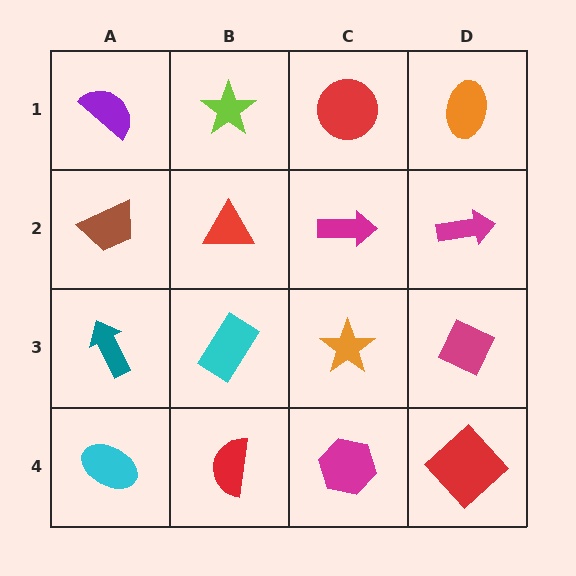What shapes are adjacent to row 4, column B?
A cyan rectangle (row 3, column B), a cyan ellipse (row 4, column A), a magenta hexagon (row 4, column C).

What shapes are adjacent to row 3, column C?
A magenta arrow (row 2, column C), a magenta hexagon (row 4, column C), a cyan rectangle (row 3, column B), a magenta diamond (row 3, column D).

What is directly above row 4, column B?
A cyan rectangle.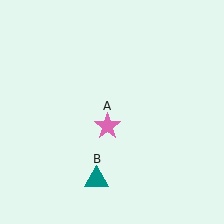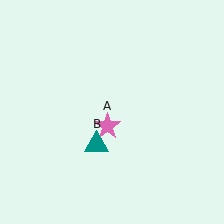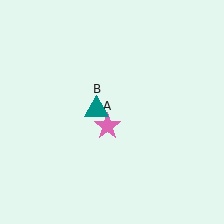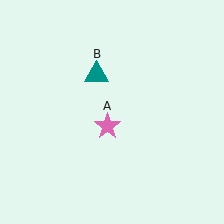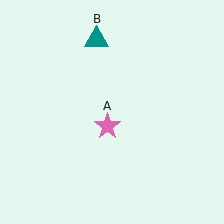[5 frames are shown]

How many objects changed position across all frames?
1 object changed position: teal triangle (object B).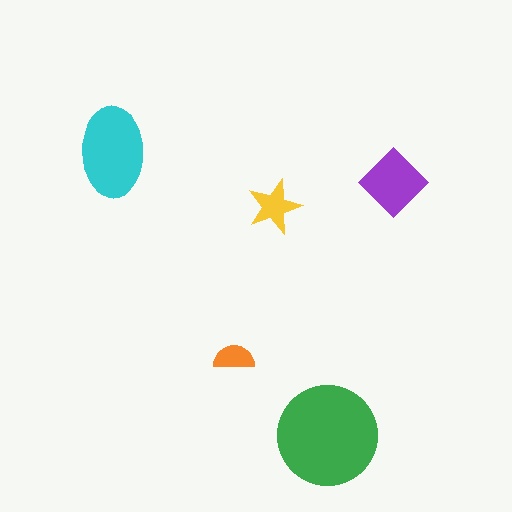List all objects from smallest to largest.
The orange semicircle, the yellow star, the purple diamond, the cyan ellipse, the green circle.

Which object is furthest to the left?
The cyan ellipse is leftmost.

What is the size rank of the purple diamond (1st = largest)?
3rd.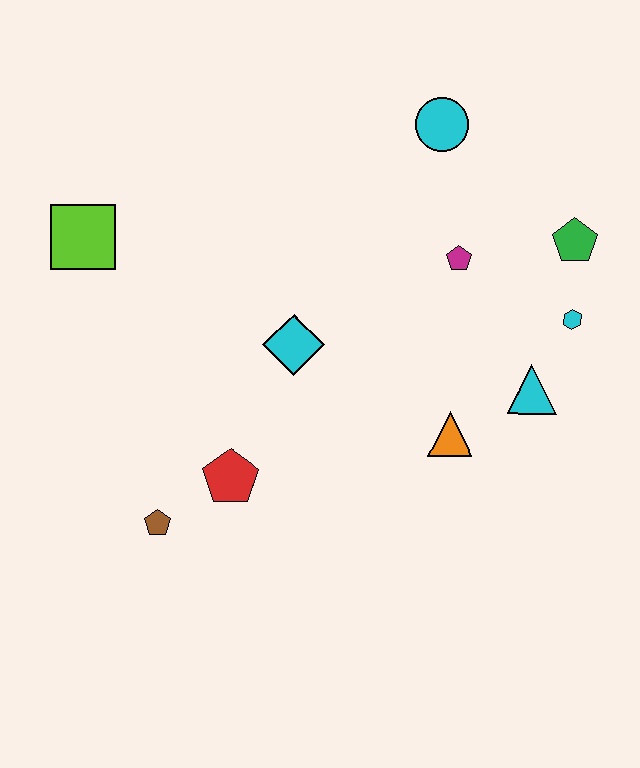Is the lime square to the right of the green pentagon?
No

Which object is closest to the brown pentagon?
The red pentagon is closest to the brown pentagon.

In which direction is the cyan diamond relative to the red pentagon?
The cyan diamond is above the red pentagon.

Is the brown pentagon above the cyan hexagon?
No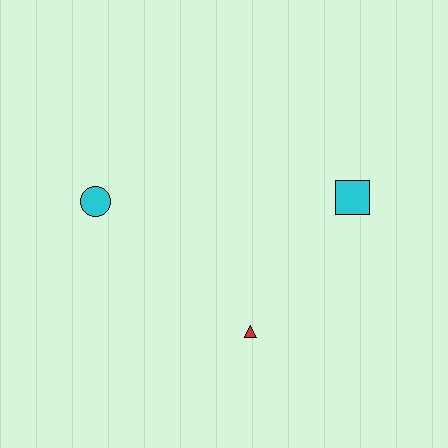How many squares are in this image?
There is 1 square.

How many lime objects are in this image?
There are no lime objects.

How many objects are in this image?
There are 3 objects.